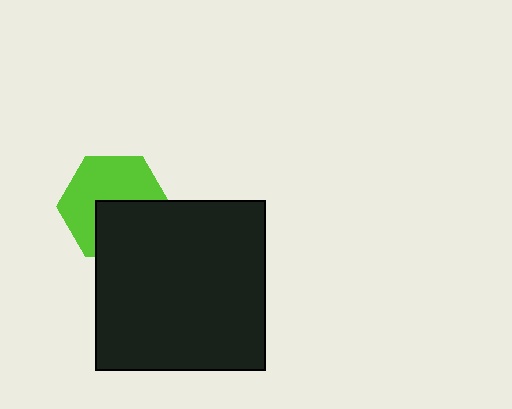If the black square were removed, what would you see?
You would see the complete lime hexagon.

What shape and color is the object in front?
The object in front is a black square.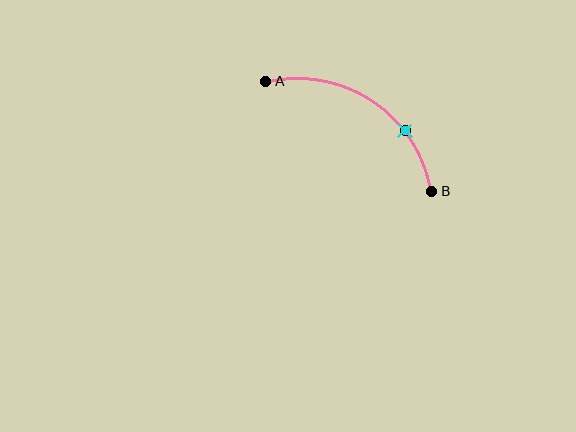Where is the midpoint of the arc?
The arc midpoint is the point on the curve farthest from the straight line joining A and B. It sits above that line.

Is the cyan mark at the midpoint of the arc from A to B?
No. The cyan mark lies on the arc but is closer to endpoint B. The arc midpoint would be at the point on the curve equidistant along the arc from both A and B.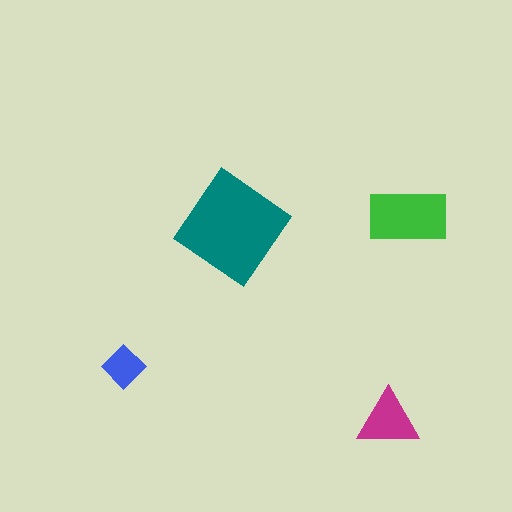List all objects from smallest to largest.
The blue diamond, the magenta triangle, the green rectangle, the teal diamond.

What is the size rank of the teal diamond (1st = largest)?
1st.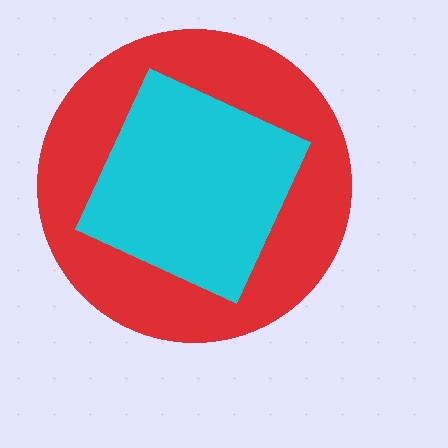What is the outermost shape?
The red circle.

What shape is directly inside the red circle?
The cyan diamond.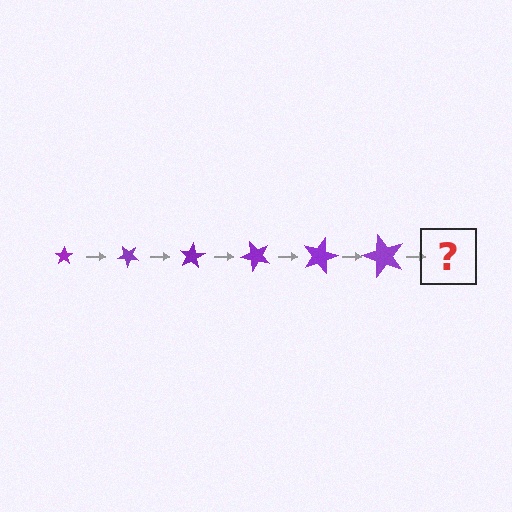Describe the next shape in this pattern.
It should be a star, larger than the previous one and rotated 240 degrees from the start.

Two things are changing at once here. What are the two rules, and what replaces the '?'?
The two rules are that the star grows larger each step and it rotates 40 degrees each step. The '?' should be a star, larger than the previous one and rotated 240 degrees from the start.